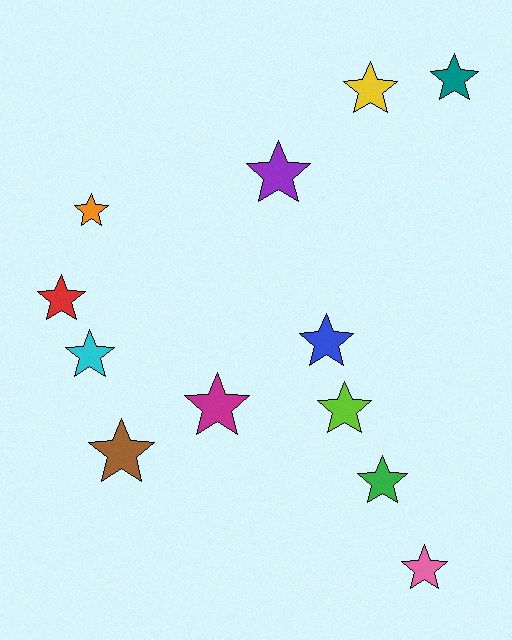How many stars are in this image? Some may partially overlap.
There are 12 stars.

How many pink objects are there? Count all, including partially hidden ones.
There is 1 pink object.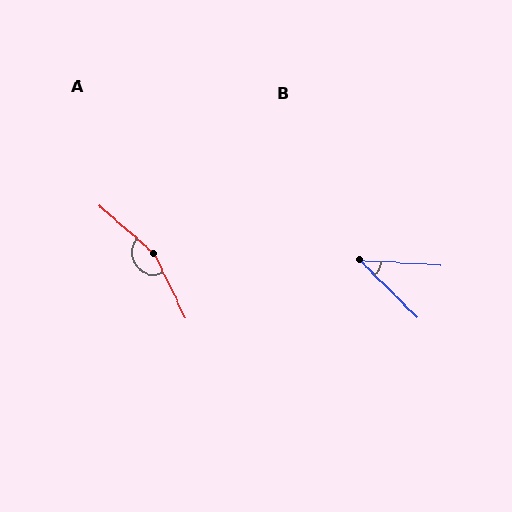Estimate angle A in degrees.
Approximately 157 degrees.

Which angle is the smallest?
B, at approximately 41 degrees.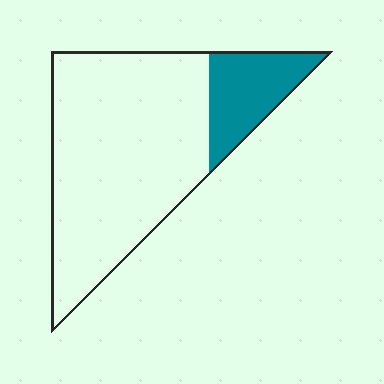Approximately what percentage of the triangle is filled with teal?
Approximately 20%.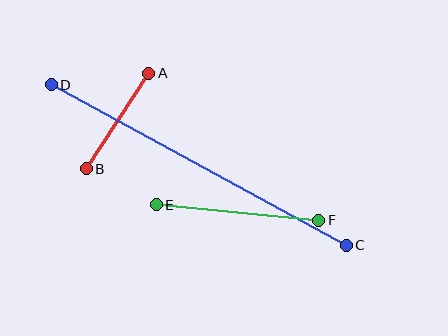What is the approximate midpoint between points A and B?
The midpoint is at approximately (117, 121) pixels.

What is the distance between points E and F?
The distance is approximately 164 pixels.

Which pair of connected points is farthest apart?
Points C and D are farthest apart.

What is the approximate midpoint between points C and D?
The midpoint is at approximately (199, 165) pixels.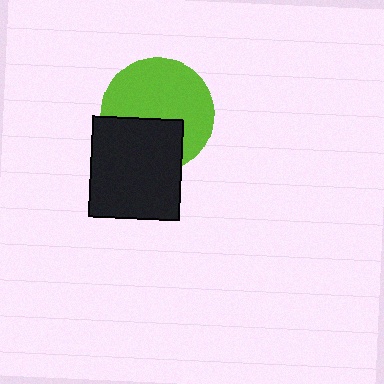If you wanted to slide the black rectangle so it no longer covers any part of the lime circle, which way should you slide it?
Slide it down — that is the most direct way to separate the two shapes.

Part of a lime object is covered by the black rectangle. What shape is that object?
It is a circle.